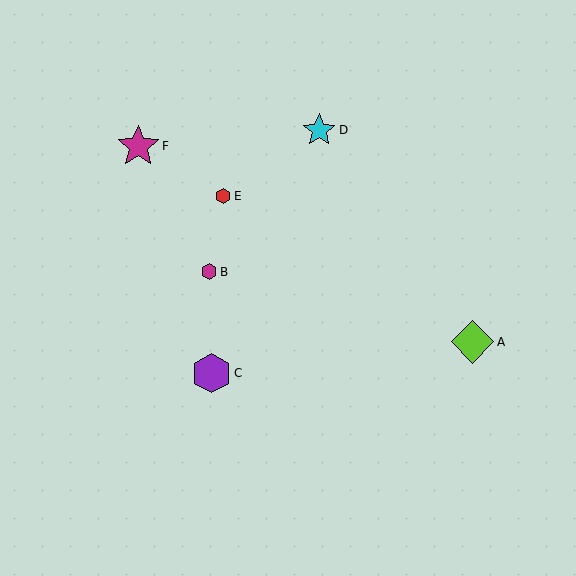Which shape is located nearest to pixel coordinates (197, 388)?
The purple hexagon (labeled C) at (212, 373) is nearest to that location.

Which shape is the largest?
The lime diamond (labeled A) is the largest.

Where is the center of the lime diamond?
The center of the lime diamond is at (472, 342).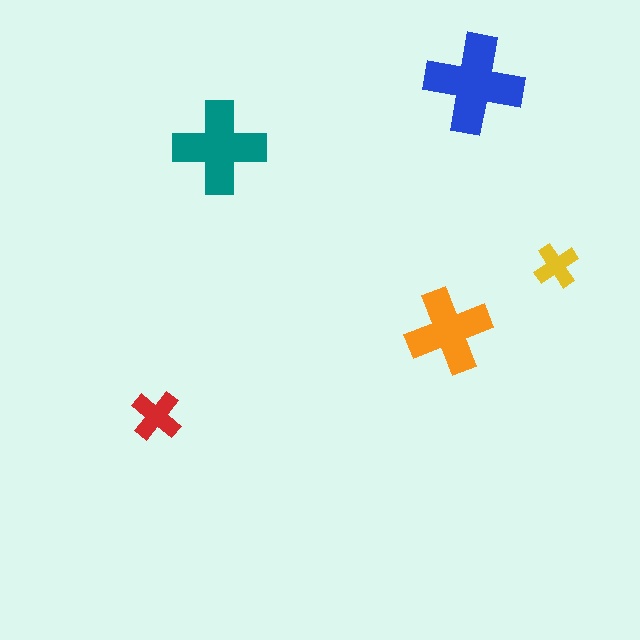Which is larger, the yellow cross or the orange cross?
The orange one.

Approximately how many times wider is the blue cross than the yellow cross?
About 2 times wider.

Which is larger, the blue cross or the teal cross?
The blue one.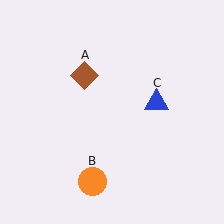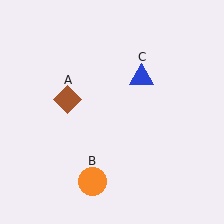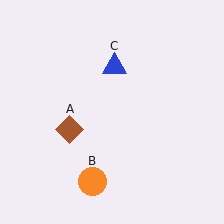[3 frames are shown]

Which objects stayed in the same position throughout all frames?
Orange circle (object B) remained stationary.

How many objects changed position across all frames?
2 objects changed position: brown diamond (object A), blue triangle (object C).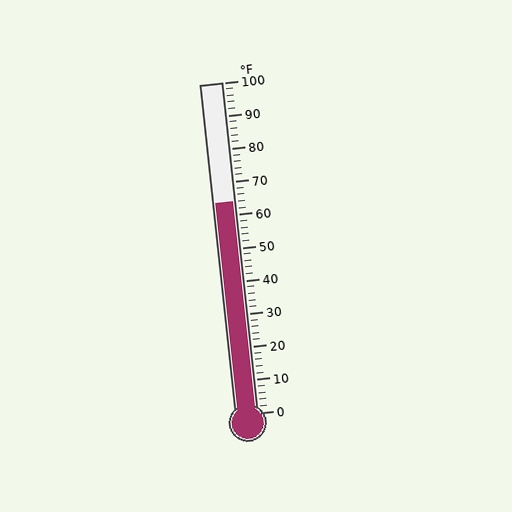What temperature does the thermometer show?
The thermometer shows approximately 64°F.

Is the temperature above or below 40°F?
The temperature is above 40°F.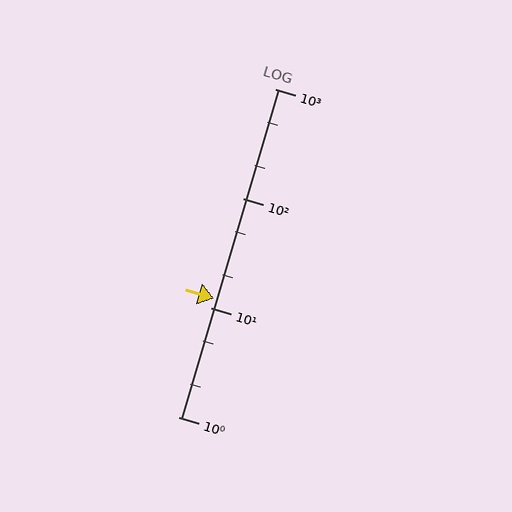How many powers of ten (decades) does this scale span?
The scale spans 3 decades, from 1 to 1000.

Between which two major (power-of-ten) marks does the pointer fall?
The pointer is between 10 and 100.